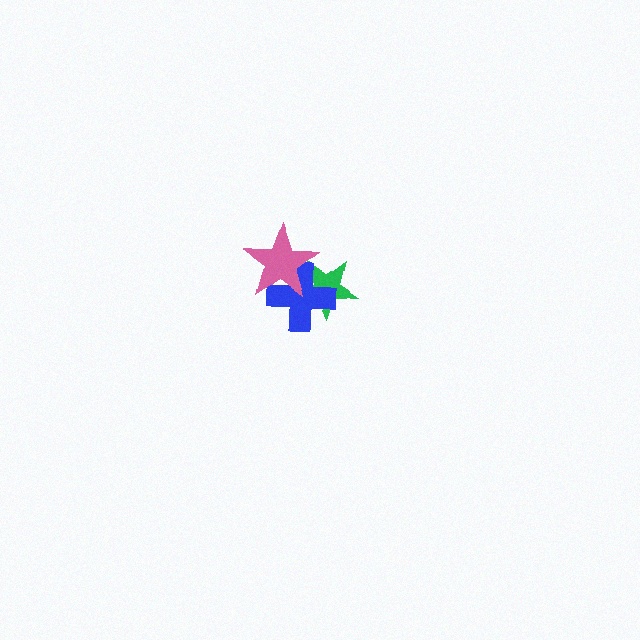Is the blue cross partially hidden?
Yes, it is partially covered by another shape.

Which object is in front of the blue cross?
The pink star is in front of the blue cross.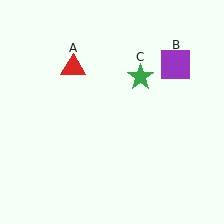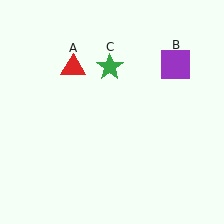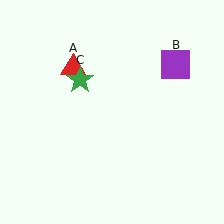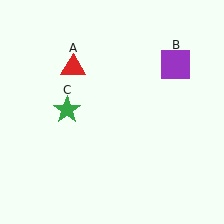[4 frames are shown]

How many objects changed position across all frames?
1 object changed position: green star (object C).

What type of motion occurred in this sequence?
The green star (object C) rotated counterclockwise around the center of the scene.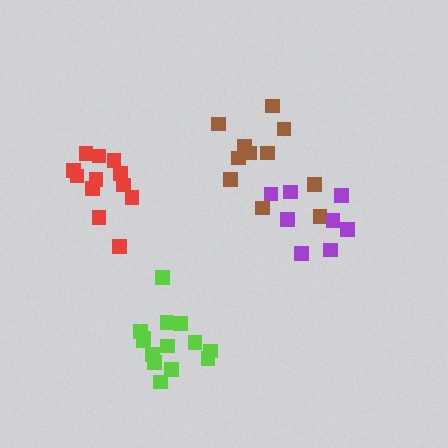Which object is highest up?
The brown cluster is topmost.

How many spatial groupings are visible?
There are 4 spatial groupings.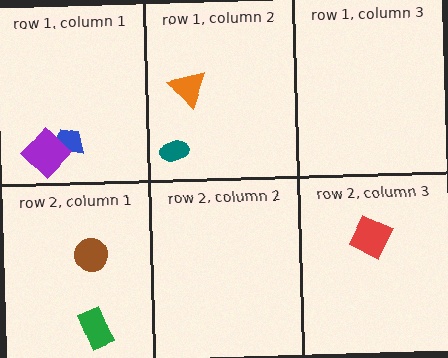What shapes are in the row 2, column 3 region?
The red square.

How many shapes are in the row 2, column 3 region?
1.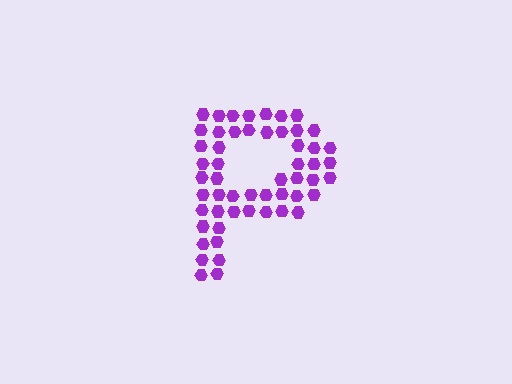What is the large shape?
The large shape is the letter P.